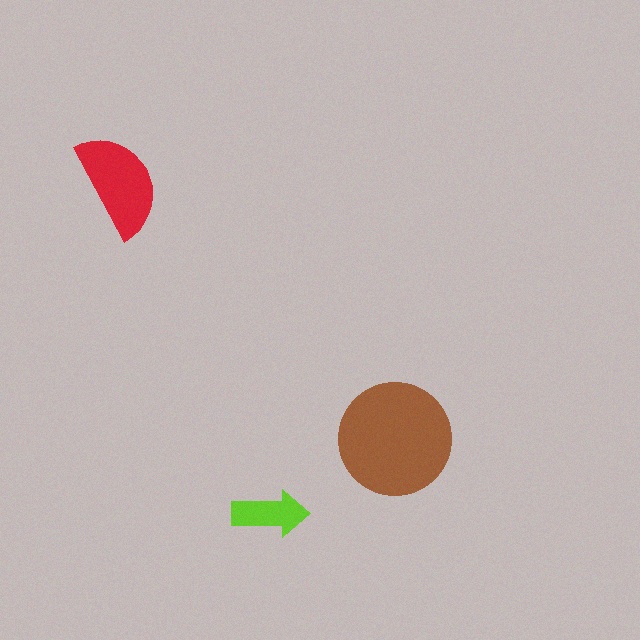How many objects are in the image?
There are 3 objects in the image.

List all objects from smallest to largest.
The lime arrow, the red semicircle, the brown circle.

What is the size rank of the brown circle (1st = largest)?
1st.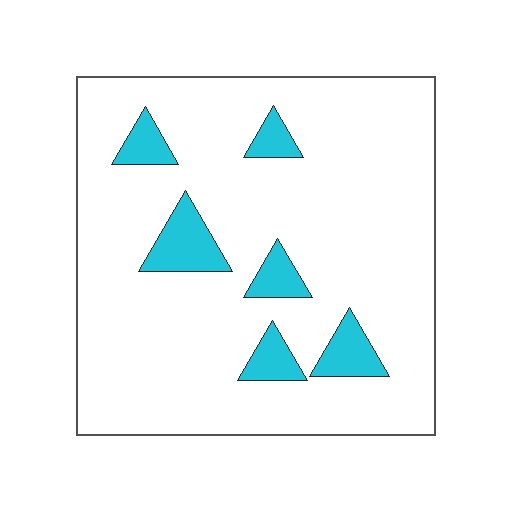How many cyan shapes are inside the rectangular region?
6.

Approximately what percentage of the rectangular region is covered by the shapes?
Approximately 10%.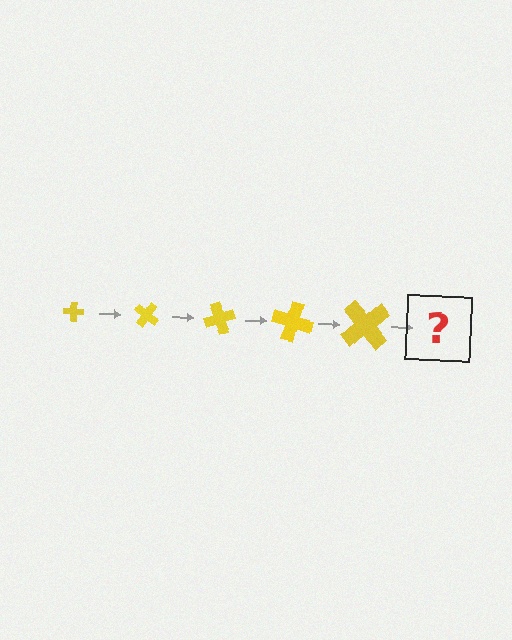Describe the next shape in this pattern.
It should be a cross, larger than the previous one and rotated 175 degrees from the start.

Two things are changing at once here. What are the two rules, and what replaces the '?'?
The two rules are that the cross grows larger each step and it rotates 35 degrees each step. The '?' should be a cross, larger than the previous one and rotated 175 degrees from the start.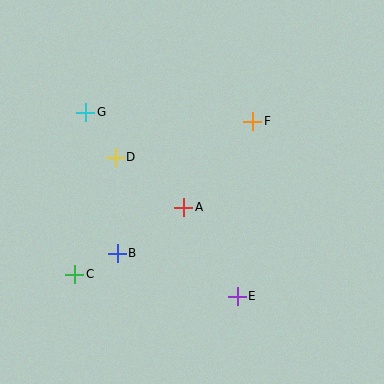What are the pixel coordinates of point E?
Point E is at (237, 296).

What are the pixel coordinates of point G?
Point G is at (86, 112).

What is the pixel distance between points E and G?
The distance between E and G is 238 pixels.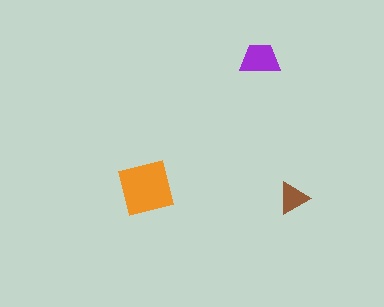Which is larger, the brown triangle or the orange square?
The orange square.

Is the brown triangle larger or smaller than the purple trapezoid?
Smaller.